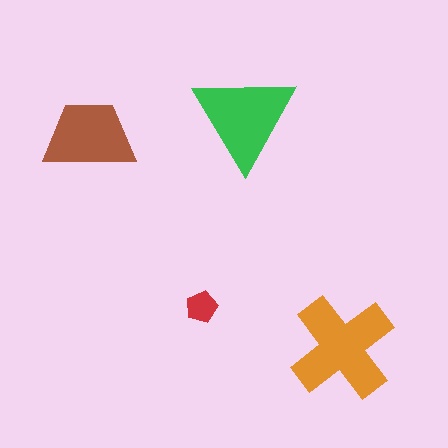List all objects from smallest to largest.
The red pentagon, the brown trapezoid, the green triangle, the orange cross.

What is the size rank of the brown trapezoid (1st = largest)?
3rd.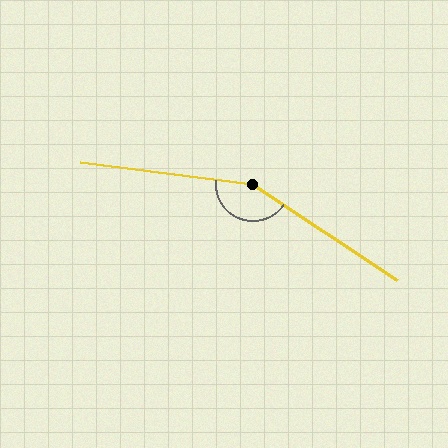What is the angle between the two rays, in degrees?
Approximately 154 degrees.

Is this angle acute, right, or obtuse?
It is obtuse.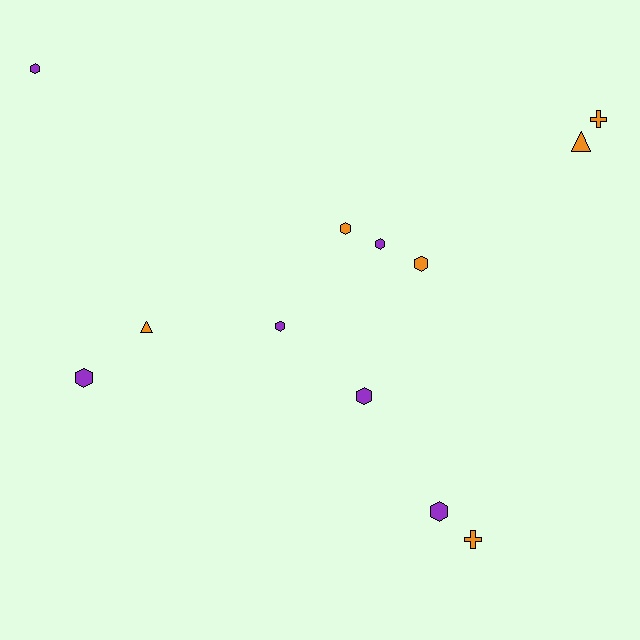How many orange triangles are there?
There are 2 orange triangles.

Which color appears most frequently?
Orange, with 6 objects.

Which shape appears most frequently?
Hexagon, with 8 objects.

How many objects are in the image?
There are 12 objects.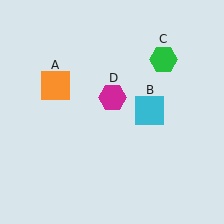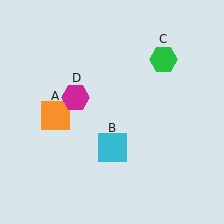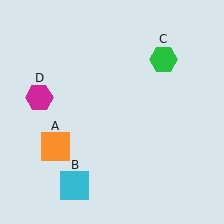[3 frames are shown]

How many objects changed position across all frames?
3 objects changed position: orange square (object A), cyan square (object B), magenta hexagon (object D).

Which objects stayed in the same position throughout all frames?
Green hexagon (object C) remained stationary.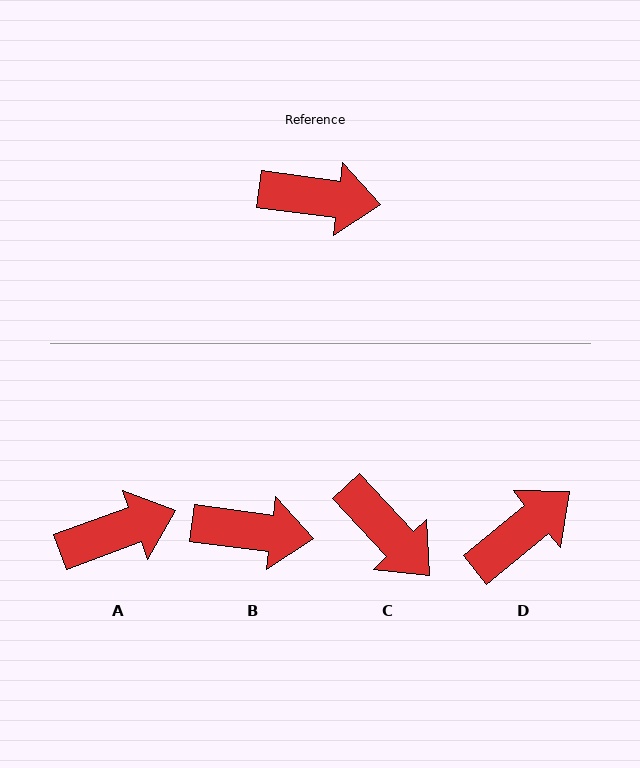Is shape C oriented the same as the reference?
No, it is off by about 40 degrees.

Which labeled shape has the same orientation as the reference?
B.